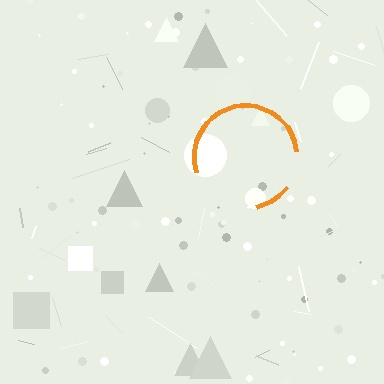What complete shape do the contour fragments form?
The contour fragments form a circle.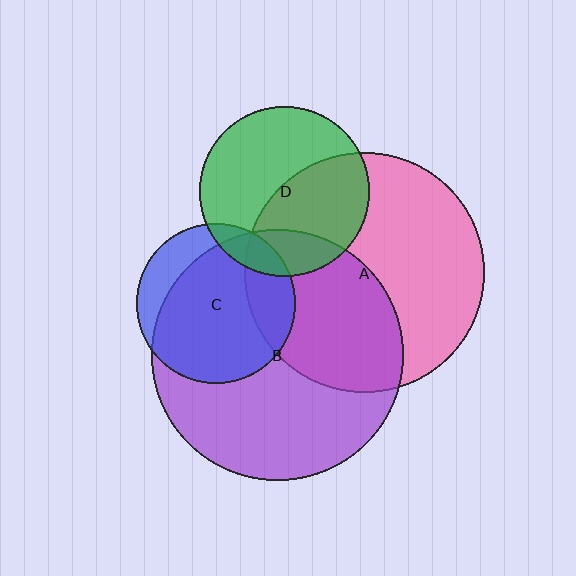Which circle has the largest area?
Circle B (purple).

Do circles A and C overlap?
Yes.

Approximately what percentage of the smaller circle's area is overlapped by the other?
Approximately 20%.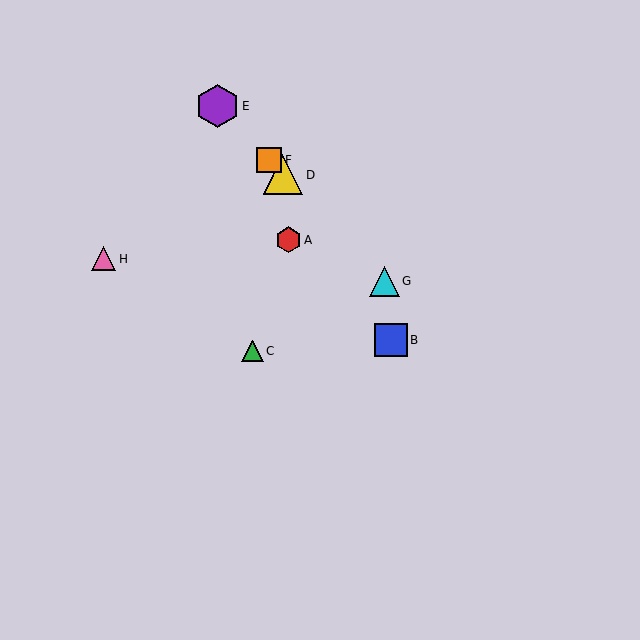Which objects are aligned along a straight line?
Objects D, E, F, G are aligned along a straight line.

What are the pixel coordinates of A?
Object A is at (288, 240).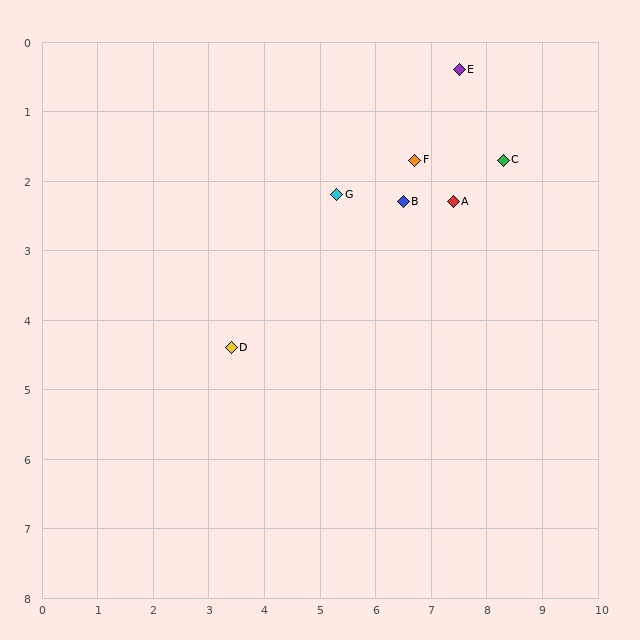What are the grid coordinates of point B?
Point B is at approximately (6.5, 2.3).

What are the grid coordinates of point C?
Point C is at approximately (8.3, 1.7).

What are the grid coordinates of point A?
Point A is at approximately (7.4, 2.3).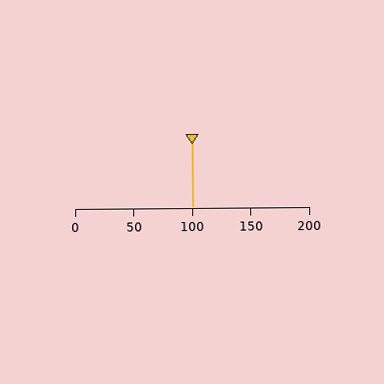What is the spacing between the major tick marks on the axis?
The major ticks are spaced 50 apart.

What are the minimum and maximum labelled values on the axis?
The axis runs from 0 to 200.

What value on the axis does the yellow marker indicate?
The marker indicates approximately 100.